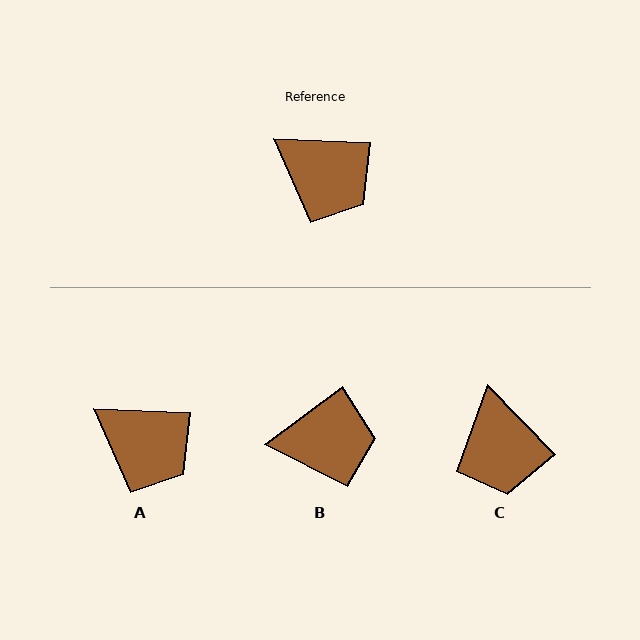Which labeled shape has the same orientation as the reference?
A.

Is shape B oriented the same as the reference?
No, it is off by about 39 degrees.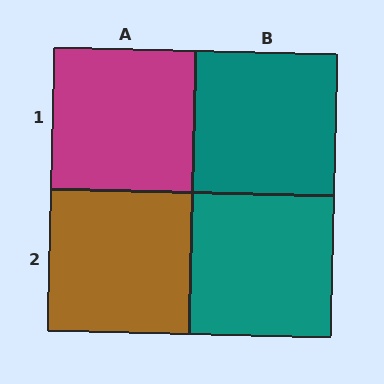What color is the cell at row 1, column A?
Magenta.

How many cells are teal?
2 cells are teal.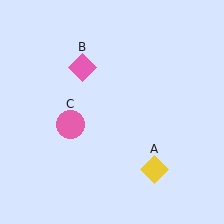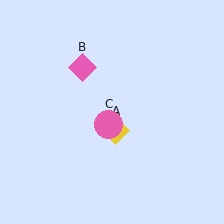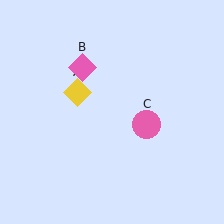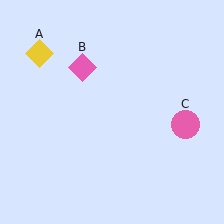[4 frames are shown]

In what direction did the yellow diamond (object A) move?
The yellow diamond (object A) moved up and to the left.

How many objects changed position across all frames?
2 objects changed position: yellow diamond (object A), pink circle (object C).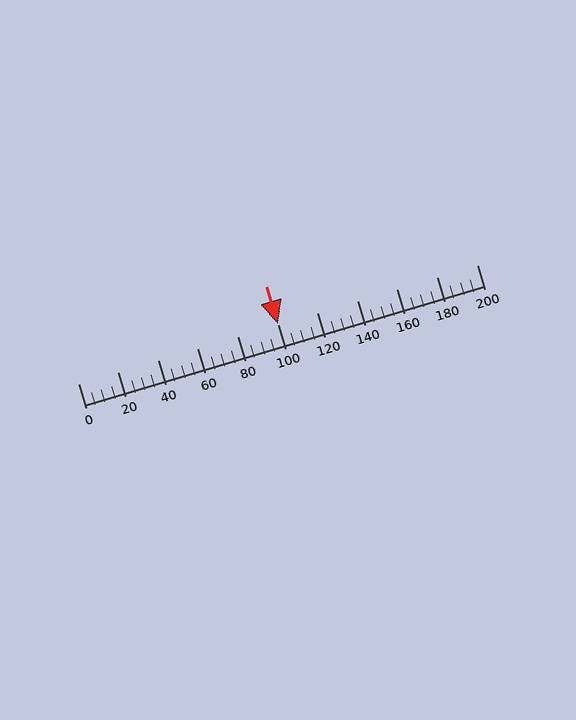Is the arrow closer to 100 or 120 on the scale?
The arrow is closer to 100.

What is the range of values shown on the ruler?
The ruler shows values from 0 to 200.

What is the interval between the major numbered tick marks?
The major tick marks are spaced 20 units apart.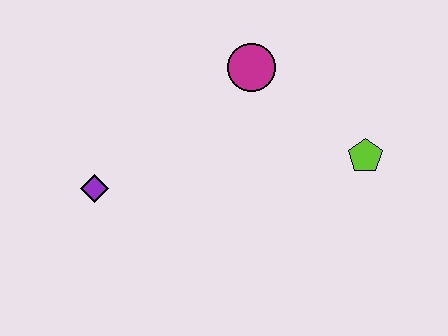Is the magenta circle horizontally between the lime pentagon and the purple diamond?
Yes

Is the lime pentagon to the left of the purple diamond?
No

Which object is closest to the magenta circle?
The lime pentagon is closest to the magenta circle.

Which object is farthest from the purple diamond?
The lime pentagon is farthest from the purple diamond.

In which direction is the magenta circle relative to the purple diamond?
The magenta circle is to the right of the purple diamond.